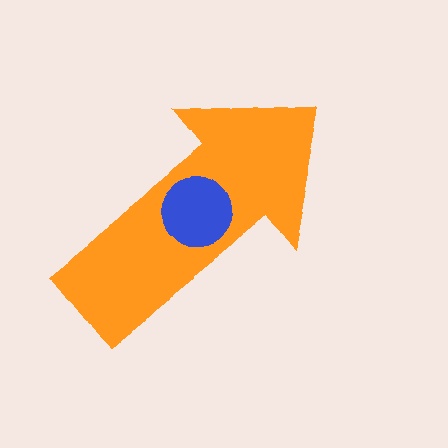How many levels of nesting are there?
2.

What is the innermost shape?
The blue circle.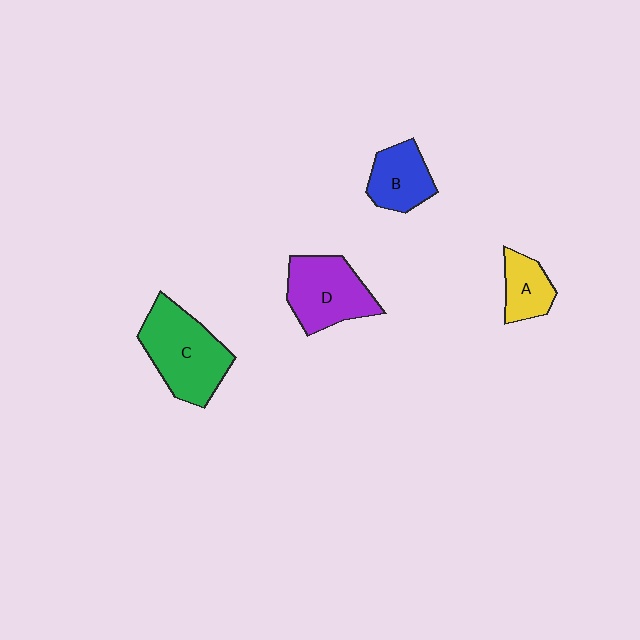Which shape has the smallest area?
Shape A (yellow).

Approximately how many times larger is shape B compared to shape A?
Approximately 1.2 times.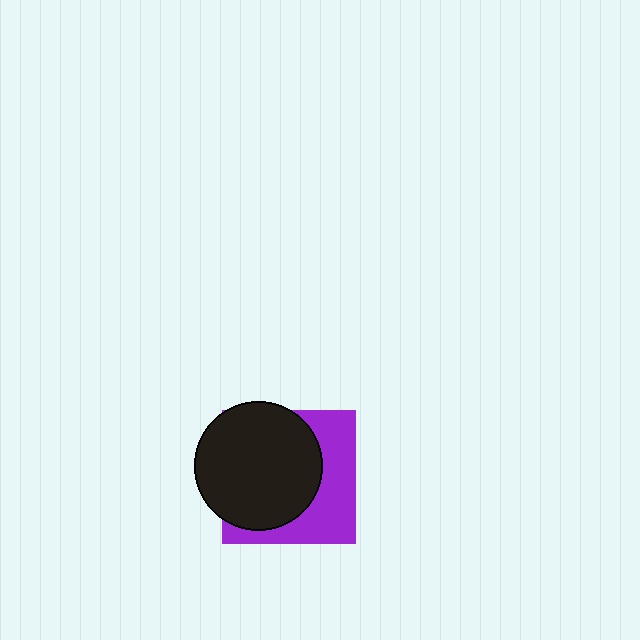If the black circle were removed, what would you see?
You would see the complete purple square.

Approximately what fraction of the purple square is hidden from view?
Roughly 60% of the purple square is hidden behind the black circle.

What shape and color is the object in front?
The object in front is a black circle.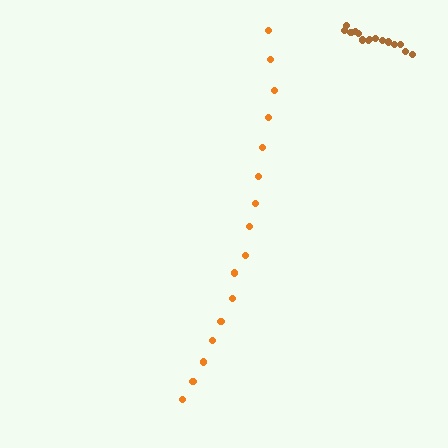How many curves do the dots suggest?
There are 2 distinct paths.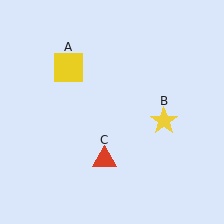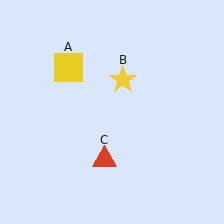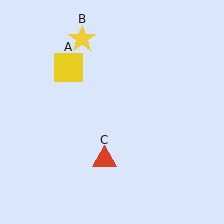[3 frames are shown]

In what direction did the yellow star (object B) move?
The yellow star (object B) moved up and to the left.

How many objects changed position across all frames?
1 object changed position: yellow star (object B).